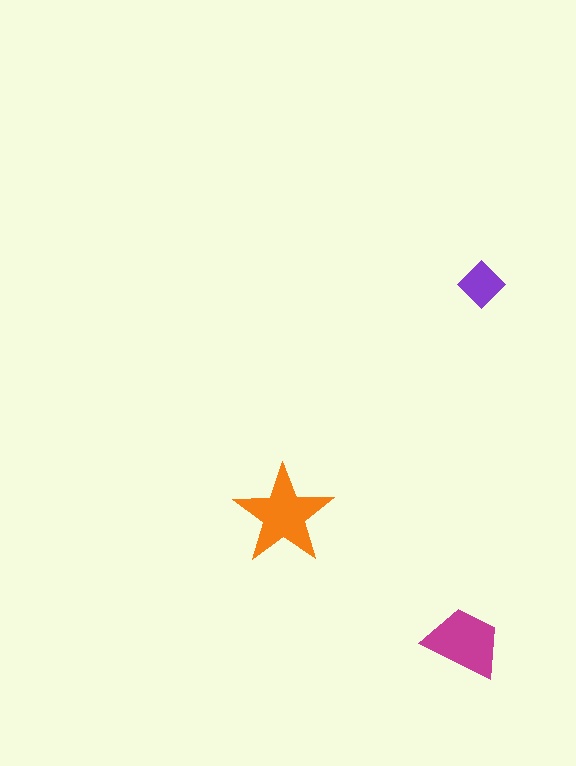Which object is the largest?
The orange star.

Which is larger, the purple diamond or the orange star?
The orange star.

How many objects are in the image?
There are 3 objects in the image.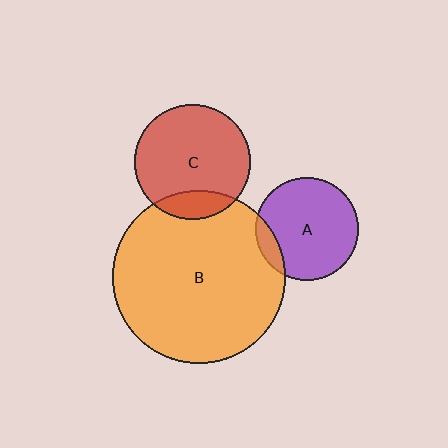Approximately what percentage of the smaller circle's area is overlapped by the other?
Approximately 10%.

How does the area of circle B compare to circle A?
Approximately 2.8 times.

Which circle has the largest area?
Circle B (orange).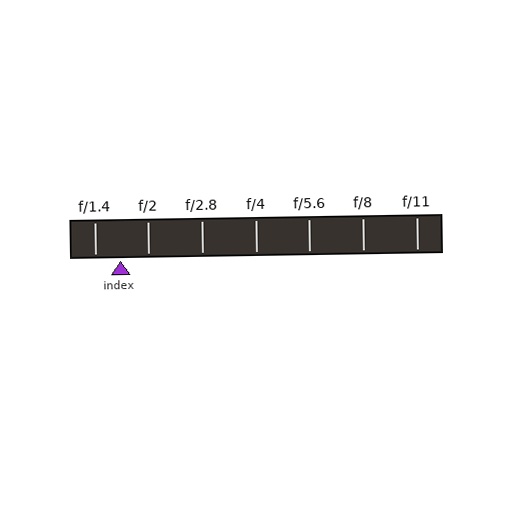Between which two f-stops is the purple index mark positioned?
The index mark is between f/1.4 and f/2.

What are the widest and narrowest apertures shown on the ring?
The widest aperture shown is f/1.4 and the narrowest is f/11.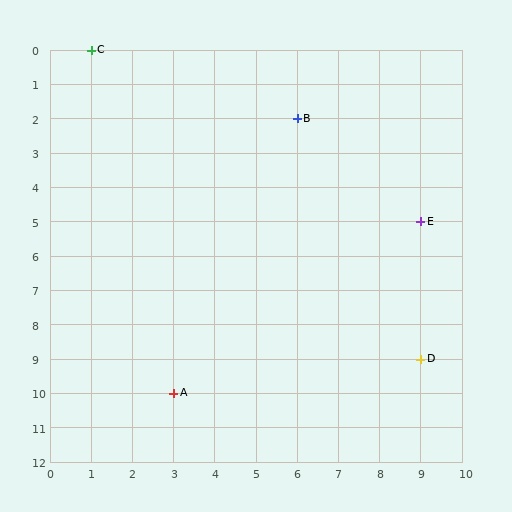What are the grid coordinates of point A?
Point A is at grid coordinates (3, 10).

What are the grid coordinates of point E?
Point E is at grid coordinates (9, 5).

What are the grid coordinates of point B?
Point B is at grid coordinates (6, 2).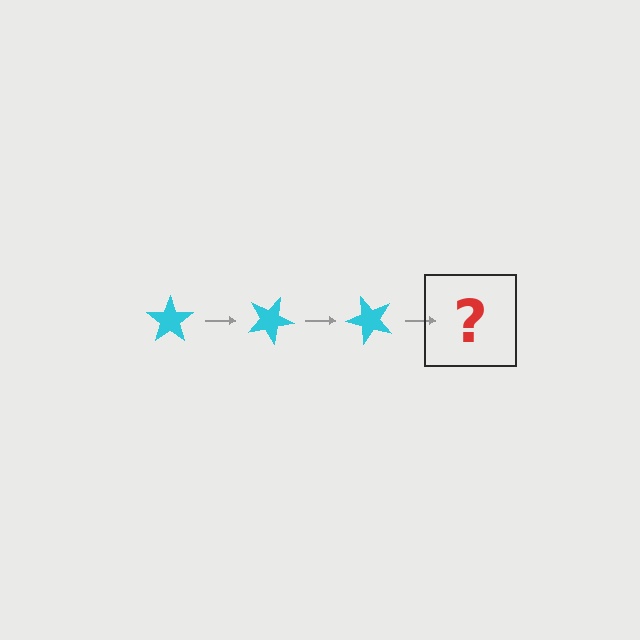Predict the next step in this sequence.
The next step is a cyan star rotated 75 degrees.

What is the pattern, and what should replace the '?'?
The pattern is that the star rotates 25 degrees each step. The '?' should be a cyan star rotated 75 degrees.